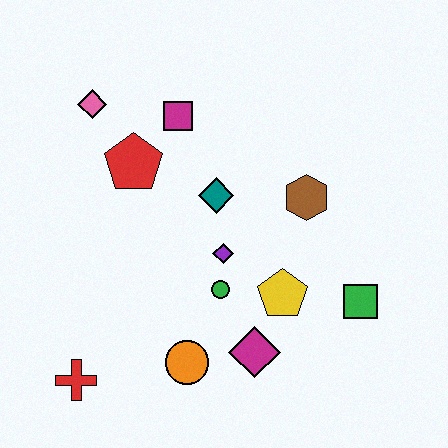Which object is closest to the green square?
The yellow pentagon is closest to the green square.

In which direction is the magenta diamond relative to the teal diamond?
The magenta diamond is below the teal diamond.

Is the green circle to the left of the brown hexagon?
Yes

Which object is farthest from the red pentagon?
The green square is farthest from the red pentagon.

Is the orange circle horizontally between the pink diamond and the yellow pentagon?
Yes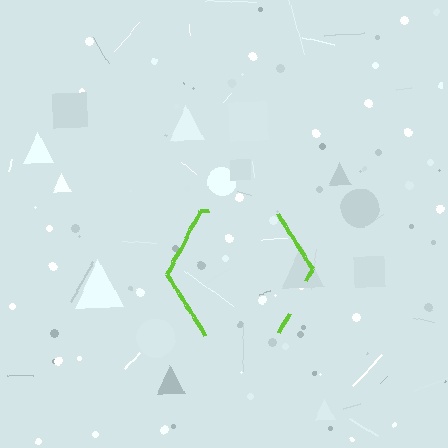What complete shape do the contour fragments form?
The contour fragments form a hexagon.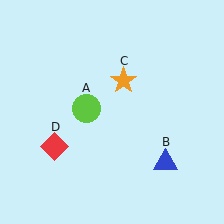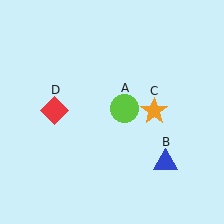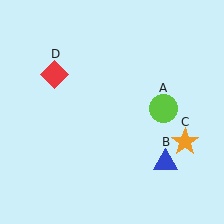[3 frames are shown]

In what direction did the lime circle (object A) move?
The lime circle (object A) moved right.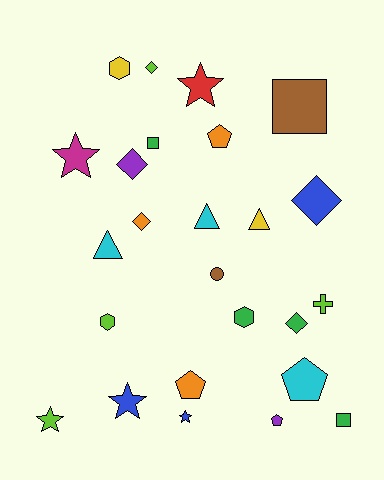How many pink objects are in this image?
There are no pink objects.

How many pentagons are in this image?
There are 4 pentagons.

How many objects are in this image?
There are 25 objects.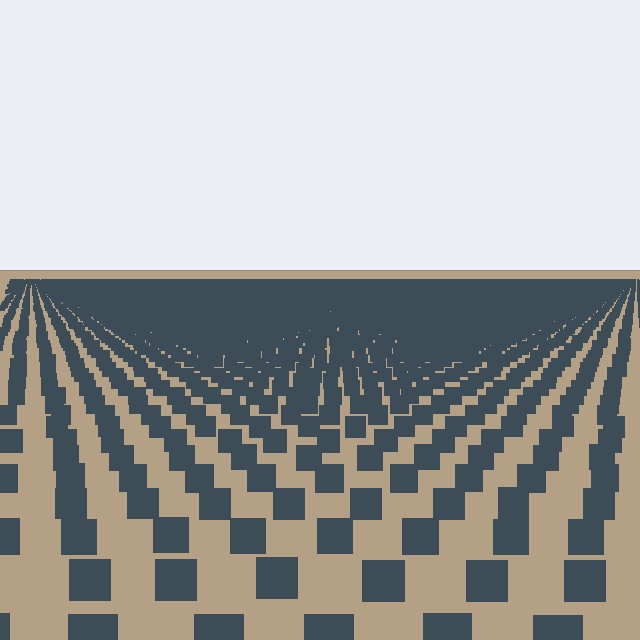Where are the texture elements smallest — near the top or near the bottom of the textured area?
Near the top.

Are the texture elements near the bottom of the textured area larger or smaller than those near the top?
Larger. Near the bottom, elements are closer to the viewer and appear at a bigger on-screen size.